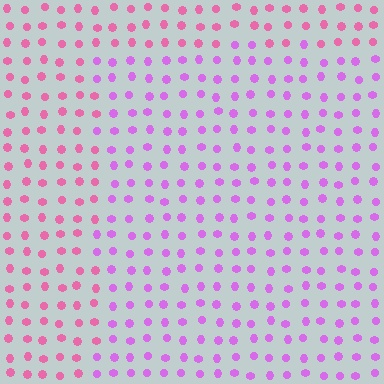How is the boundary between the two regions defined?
The boundary is defined purely by a slight shift in hue (about 37 degrees). Spacing, size, and orientation are identical on both sides.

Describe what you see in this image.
The image is filled with small pink elements in a uniform arrangement. A rectangle-shaped region is visible where the elements are tinted to a slightly different hue, forming a subtle color boundary.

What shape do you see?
I see a rectangle.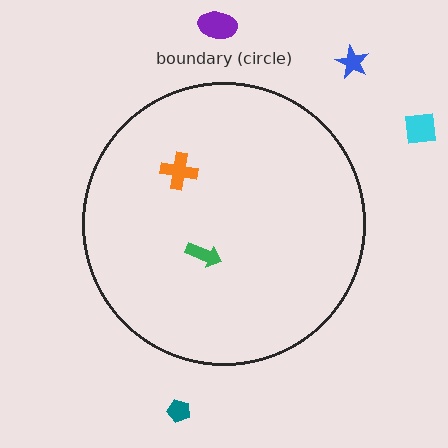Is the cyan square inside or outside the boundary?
Outside.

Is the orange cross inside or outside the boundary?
Inside.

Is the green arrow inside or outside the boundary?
Inside.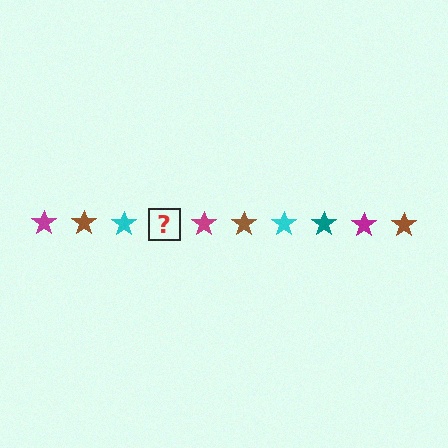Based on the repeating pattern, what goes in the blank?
The blank should be a teal star.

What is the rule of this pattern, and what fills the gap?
The rule is that the pattern cycles through magenta, brown, cyan, teal stars. The gap should be filled with a teal star.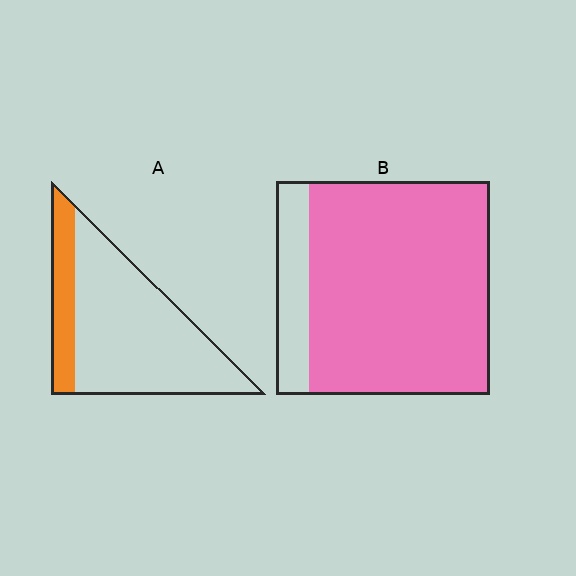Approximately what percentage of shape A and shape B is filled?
A is approximately 20% and B is approximately 85%.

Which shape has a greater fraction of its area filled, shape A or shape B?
Shape B.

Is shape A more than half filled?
No.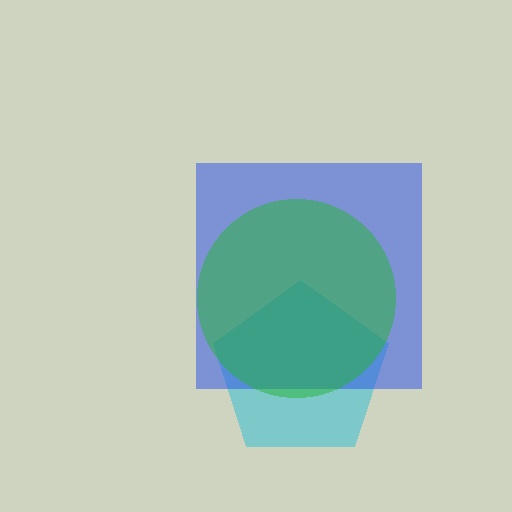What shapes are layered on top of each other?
The layered shapes are: a cyan pentagon, a blue square, a green circle.